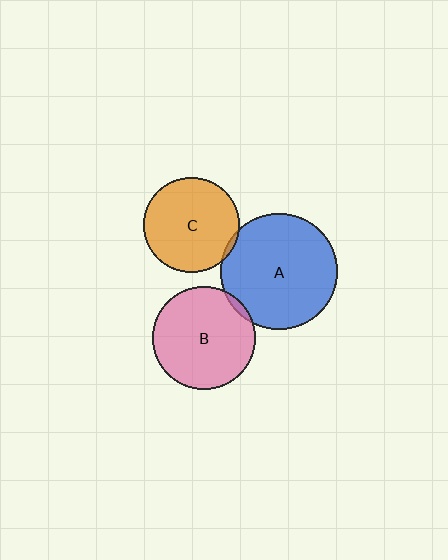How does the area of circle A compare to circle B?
Approximately 1.3 times.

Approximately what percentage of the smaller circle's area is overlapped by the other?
Approximately 5%.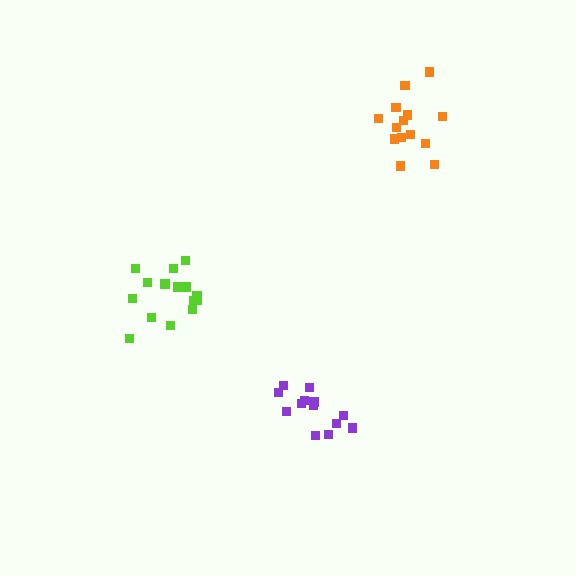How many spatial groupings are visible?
There are 3 spatial groupings.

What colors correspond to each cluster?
The clusters are colored: orange, lime, purple.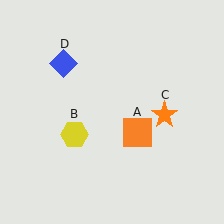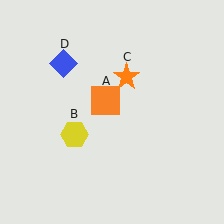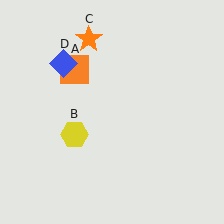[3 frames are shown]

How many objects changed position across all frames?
2 objects changed position: orange square (object A), orange star (object C).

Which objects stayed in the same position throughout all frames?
Yellow hexagon (object B) and blue diamond (object D) remained stationary.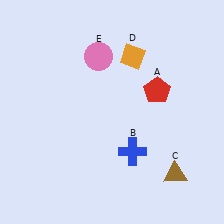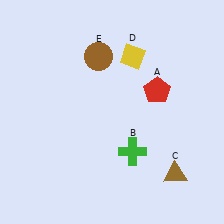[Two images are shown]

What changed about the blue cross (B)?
In Image 1, B is blue. In Image 2, it changed to green.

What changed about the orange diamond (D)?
In Image 1, D is orange. In Image 2, it changed to yellow.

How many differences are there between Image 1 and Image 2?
There are 3 differences between the two images.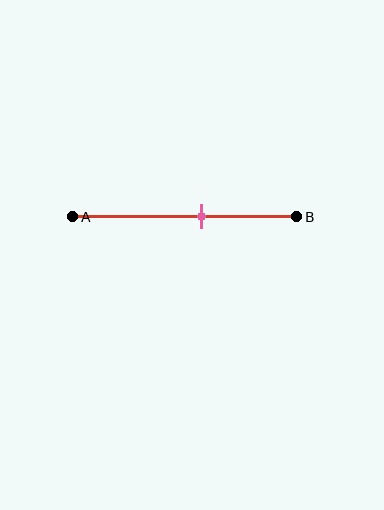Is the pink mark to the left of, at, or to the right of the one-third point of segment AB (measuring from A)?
The pink mark is to the right of the one-third point of segment AB.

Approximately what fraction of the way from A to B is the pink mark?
The pink mark is approximately 60% of the way from A to B.